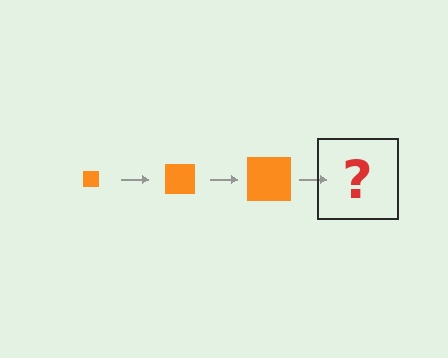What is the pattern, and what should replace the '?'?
The pattern is that the square gets progressively larger each step. The '?' should be an orange square, larger than the previous one.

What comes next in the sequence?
The next element should be an orange square, larger than the previous one.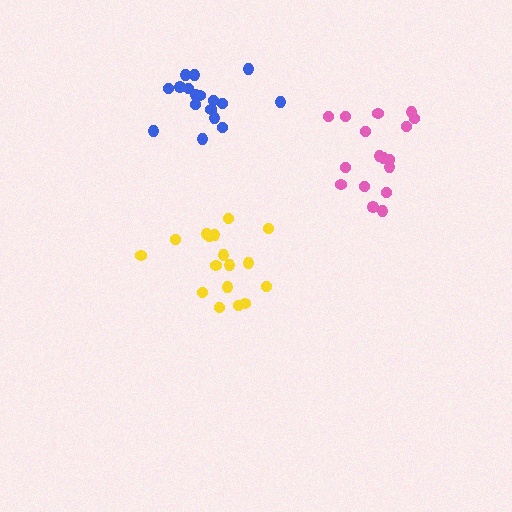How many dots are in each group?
Group 1: 17 dots, Group 2: 17 dots, Group 3: 17 dots (51 total).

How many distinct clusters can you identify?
There are 3 distinct clusters.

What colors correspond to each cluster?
The clusters are colored: yellow, pink, blue.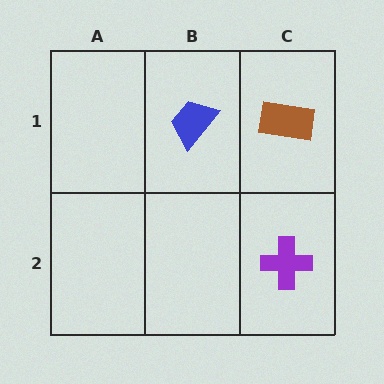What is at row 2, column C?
A purple cross.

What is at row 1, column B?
A blue trapezoid.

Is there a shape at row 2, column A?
No, that cell is empty.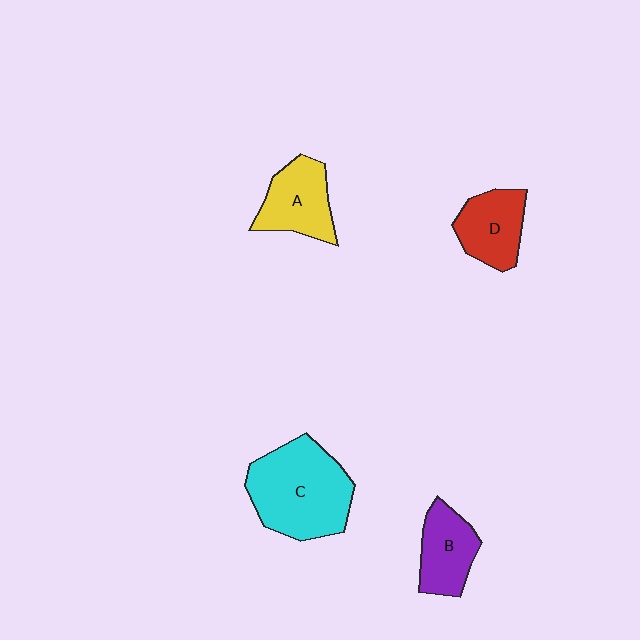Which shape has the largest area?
Shape C (cyan).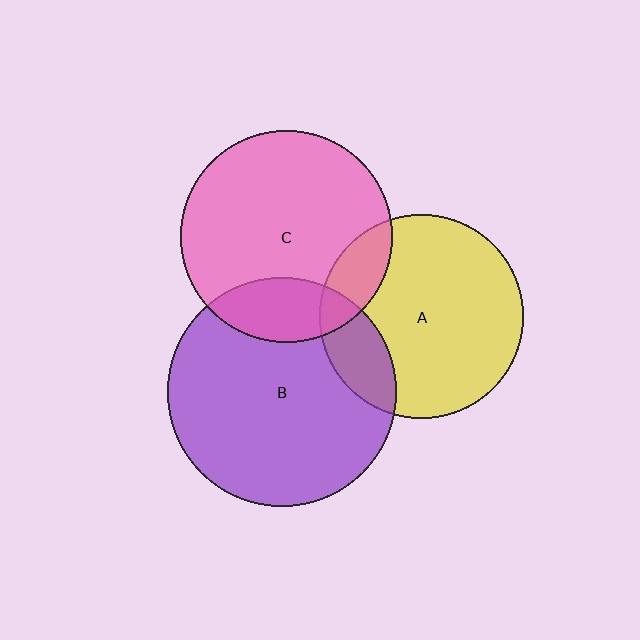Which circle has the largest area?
Circle B (purple).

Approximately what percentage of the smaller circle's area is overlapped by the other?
Approximately 20%.